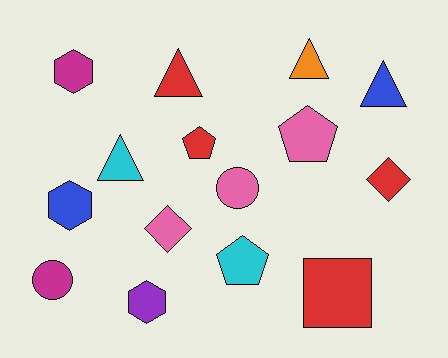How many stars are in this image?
There are no stars.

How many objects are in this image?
There are 15 objects.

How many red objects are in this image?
There are 4 red objects.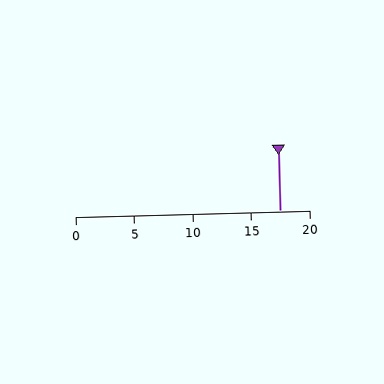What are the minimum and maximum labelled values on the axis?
The axis runs from 0 to 20.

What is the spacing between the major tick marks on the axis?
The major ticks are spaced 5 apart.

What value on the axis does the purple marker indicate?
The marker indicates approximately 17.5.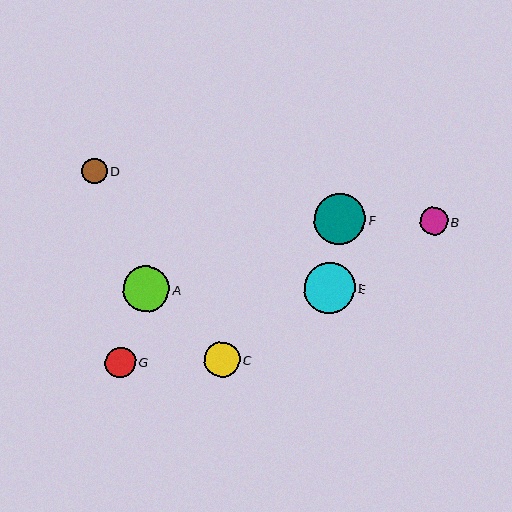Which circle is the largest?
Circle F is the largest with a size of approximately 51 pixels.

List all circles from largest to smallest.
From largest to smallest: F, E, A, C, G, B, D.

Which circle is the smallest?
Circle D is the smallest with a size of approximately 25 pixels.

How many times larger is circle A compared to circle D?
Circle A is approximately 1.8 times the size of circle D.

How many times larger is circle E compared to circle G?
Circle E is approximately 1.7 times the size of circle G.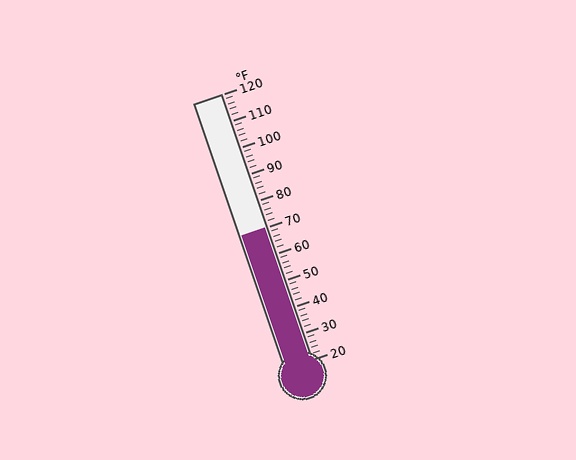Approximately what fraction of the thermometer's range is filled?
The thermometer is filled to approximately 50% of its range.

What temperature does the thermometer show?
The thermometer shows approximately 70°F.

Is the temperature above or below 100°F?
The temperature is below 100°F.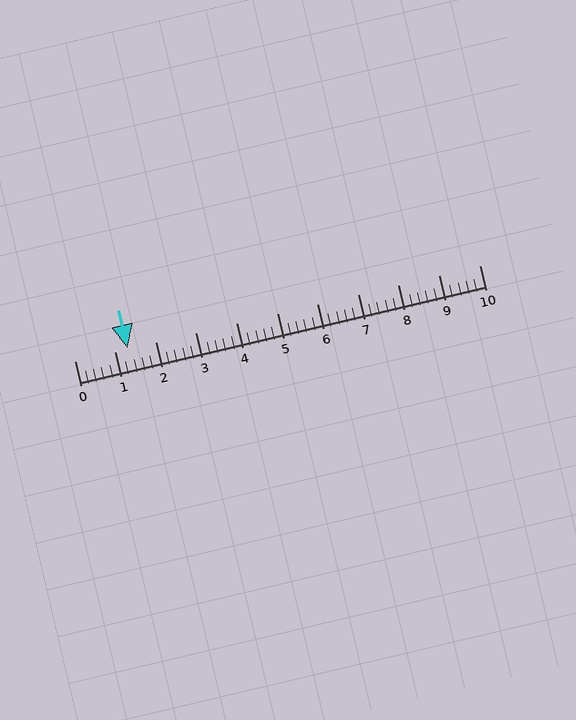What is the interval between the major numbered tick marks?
The major tick marks are spaced 1 units apart.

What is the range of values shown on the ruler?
The ruler shows values from 0 to 10.